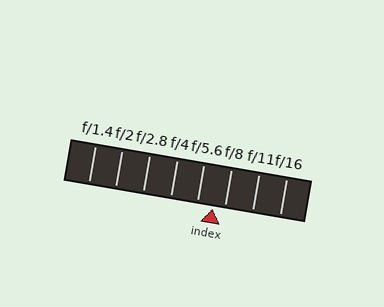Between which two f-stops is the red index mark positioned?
The index mark is between f/5.6 and f/8.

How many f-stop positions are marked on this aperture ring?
There are 8 f-stop positions marked.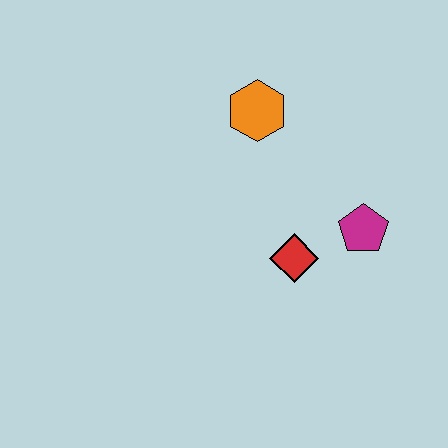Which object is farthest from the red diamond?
The orange hexagon is farthest from the red diamond.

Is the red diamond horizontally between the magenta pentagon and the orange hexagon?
Yes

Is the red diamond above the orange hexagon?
No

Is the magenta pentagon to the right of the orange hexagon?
Yes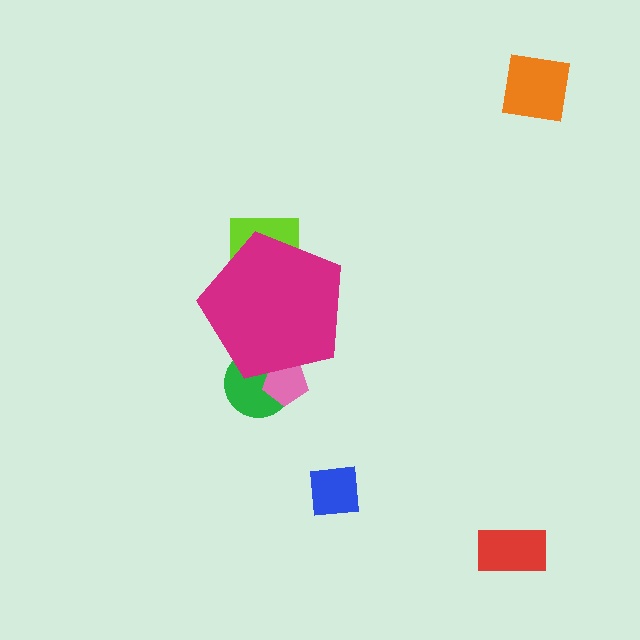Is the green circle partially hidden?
Yes, the green circle is partially hidden behind the magenta pentagon.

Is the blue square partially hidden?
No, the blue square is fully visible.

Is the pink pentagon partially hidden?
Yes, the pink pentagon is partially hidden behind the magenta pentagon.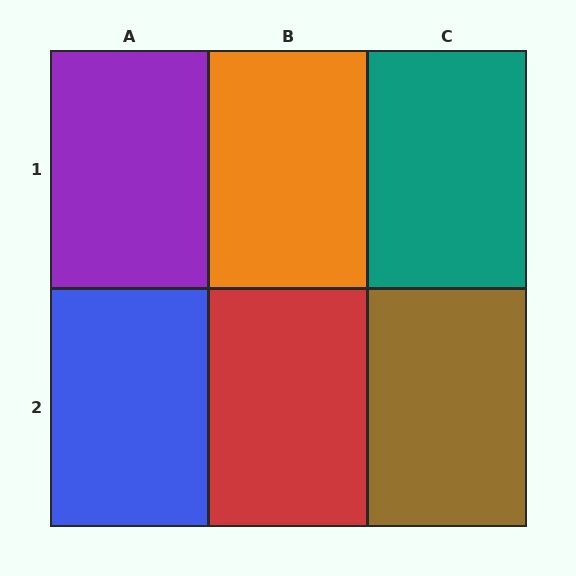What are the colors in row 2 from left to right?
Blue, red, brown.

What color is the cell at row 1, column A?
Purple.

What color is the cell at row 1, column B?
Orange.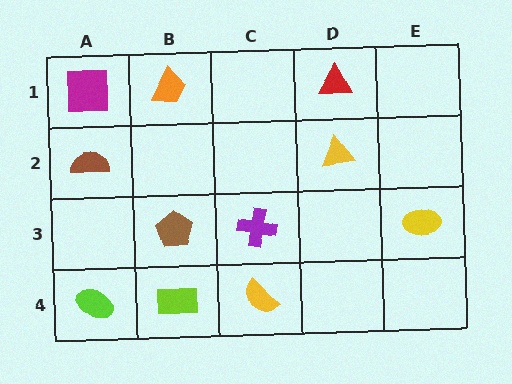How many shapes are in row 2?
2 shapes.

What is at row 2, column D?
A yellow triangle.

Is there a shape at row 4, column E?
No, that cell is empty.